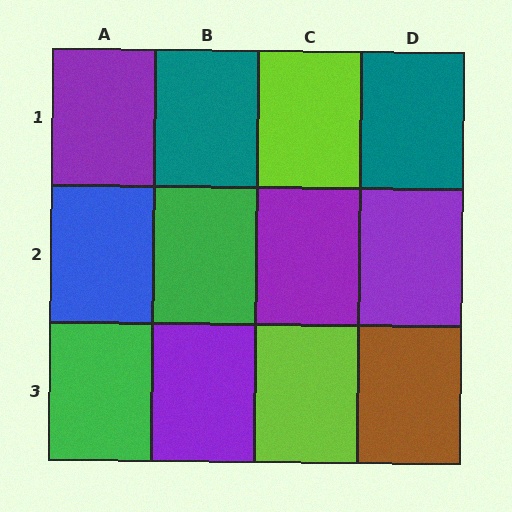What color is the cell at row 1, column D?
Teal.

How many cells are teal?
2 cells are teal.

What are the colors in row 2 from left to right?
Blue, green, purple, purple.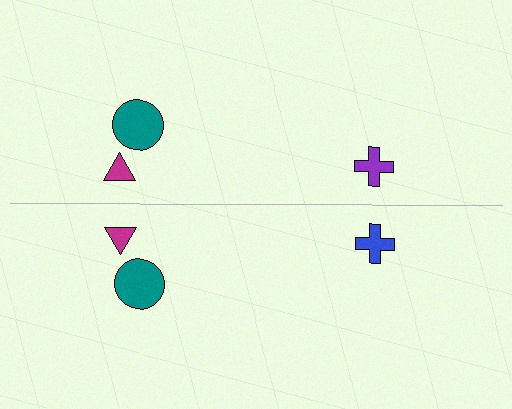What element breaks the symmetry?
The blue cross on the bottom side breaks the symmetry — its mirror counterpart is purple.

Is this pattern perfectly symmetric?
No, the pattern is not perfectly symmetric. The blue cross on the bottom side breaks the symmetry — its mirror counterpart is purple.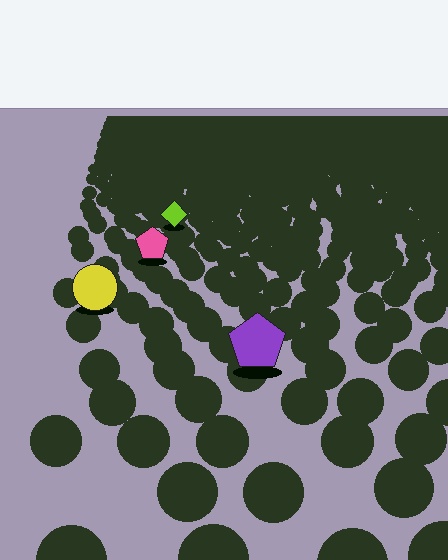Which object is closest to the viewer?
The purple pentagon is closest. The texture marks near it are larger and more spread out.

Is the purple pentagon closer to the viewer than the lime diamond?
Yes. The purple pentagon is closer — you can tell from the texture gradient: the ground texture is coarser near it.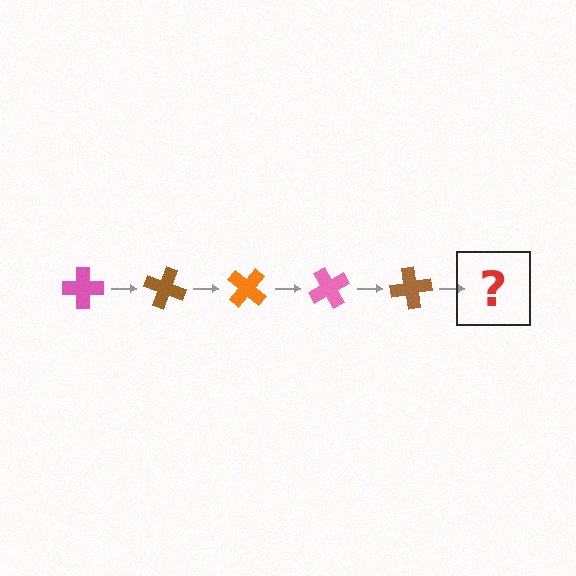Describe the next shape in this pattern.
It should be an orange cross, rotated 100 degrees from the start.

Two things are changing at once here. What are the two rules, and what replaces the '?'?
The two rules are that it rotates 20 degrees each step and the color cycles through pink, brown, and orange. The '?' should be an orange cross, rotated 100 degrees from the start.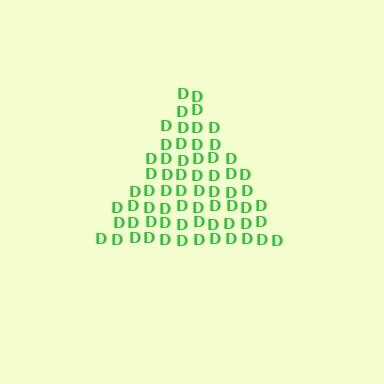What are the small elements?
The small elements are letter D's.